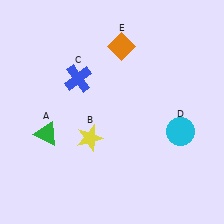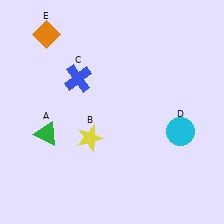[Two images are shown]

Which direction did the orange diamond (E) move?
The orange diamond (E) moved left.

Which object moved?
The orange diamond (E) moved left.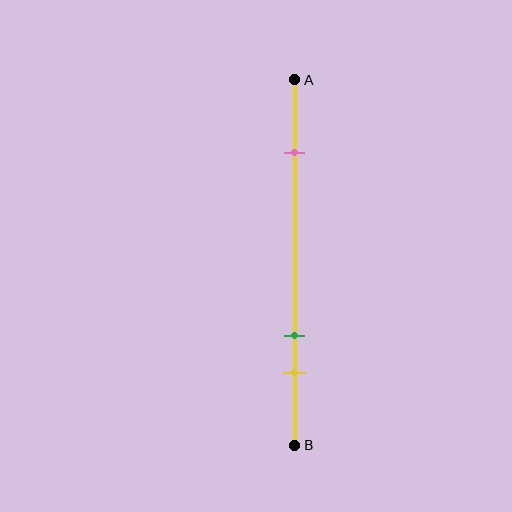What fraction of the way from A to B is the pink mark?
The pink mark is approximately 20% (0.2) of the way from A to B.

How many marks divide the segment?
There are 3 marks dividing the segment.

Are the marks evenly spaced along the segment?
No, the marks are not evenly spaced.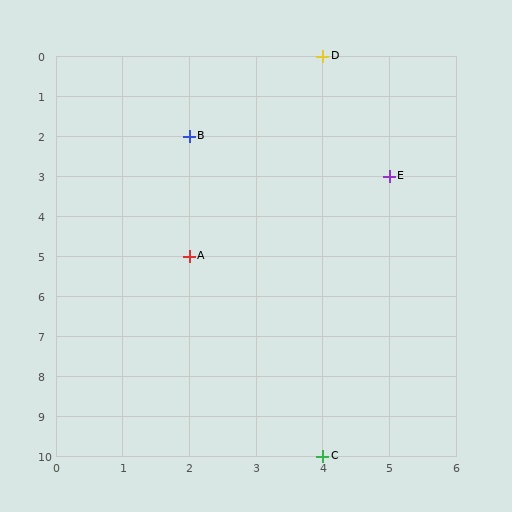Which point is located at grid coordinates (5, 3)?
Point E is at (5, 3).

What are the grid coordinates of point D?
Point D is at grid coordinates (4, 0).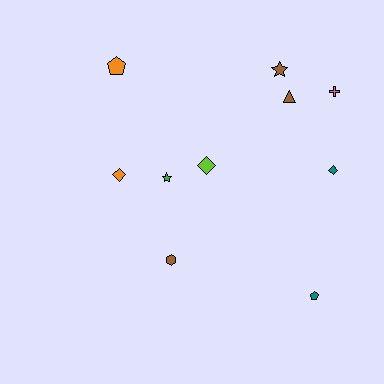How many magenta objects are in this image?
There are no magenta objects.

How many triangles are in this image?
There is 1 triangle.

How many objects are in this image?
There are 10 objects.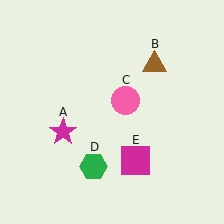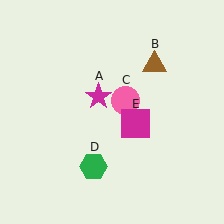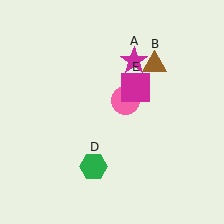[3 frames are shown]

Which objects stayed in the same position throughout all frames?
Brown triangle (object B) and pink circle (object C) and green hexagon (object D) remained stationary.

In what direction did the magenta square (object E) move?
The magenta square (object E) moved up.